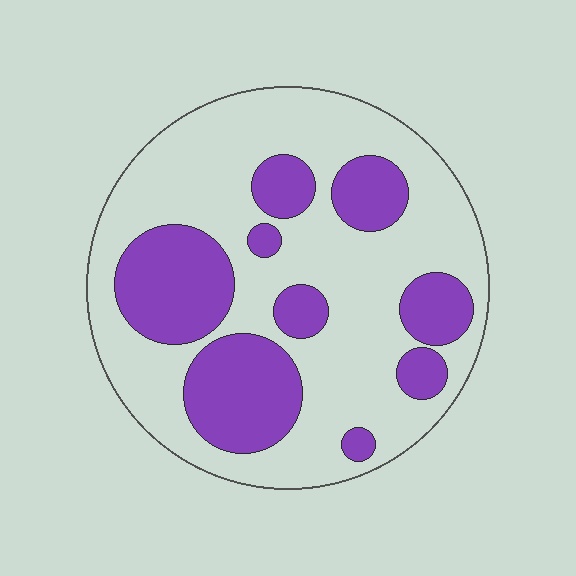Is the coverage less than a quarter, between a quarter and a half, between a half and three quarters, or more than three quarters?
Between a quarter and a half.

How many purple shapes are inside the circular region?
9.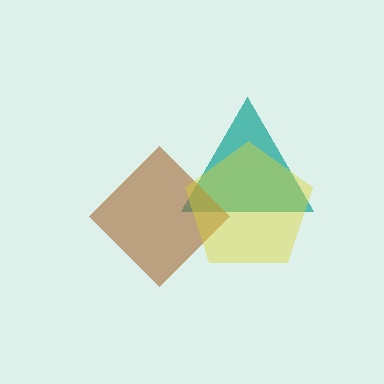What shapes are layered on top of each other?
The layered shapes are: a teal triangle, a brown diamond, a yellow pentagon.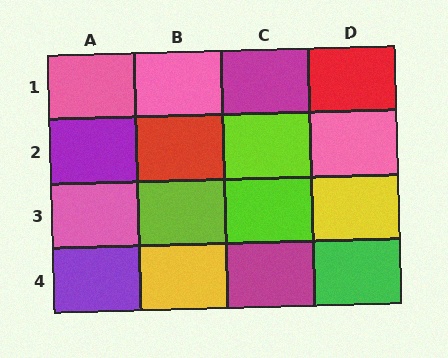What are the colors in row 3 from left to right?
Pink, lime, lime, yellow.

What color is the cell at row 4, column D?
Green.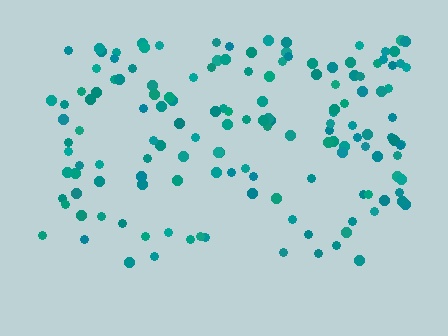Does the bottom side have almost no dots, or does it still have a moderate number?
Still a moderate number, just noticeably fewer than the top.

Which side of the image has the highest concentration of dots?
The top.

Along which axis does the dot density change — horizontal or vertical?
Vertical.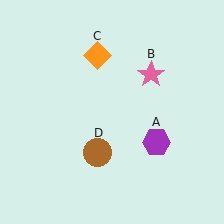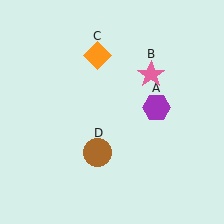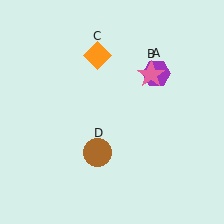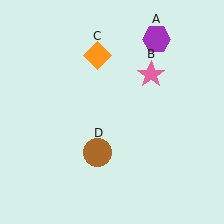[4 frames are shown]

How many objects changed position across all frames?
1 object changed position: purple hexagon (object A).